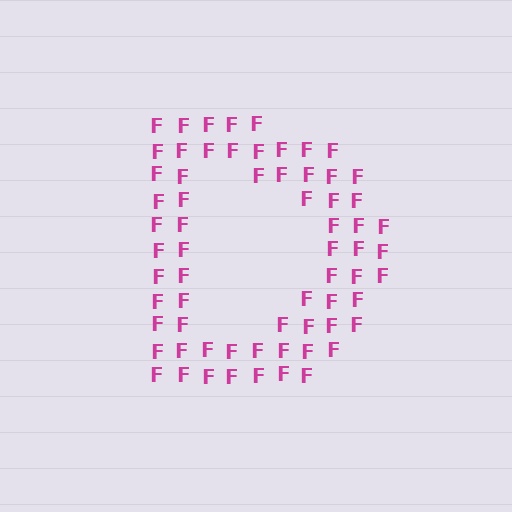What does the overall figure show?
The overall figure shows the letter D.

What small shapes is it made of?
It is made of small letter F's.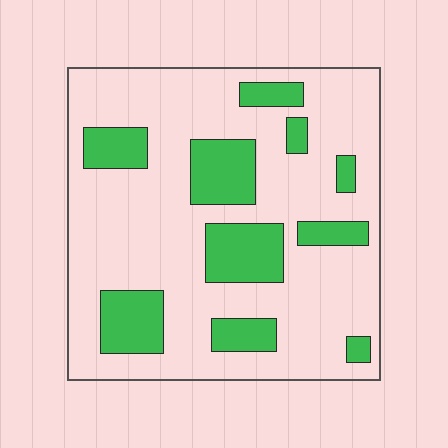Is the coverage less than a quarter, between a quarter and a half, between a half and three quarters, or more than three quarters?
Less than a quarter.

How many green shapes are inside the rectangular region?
10.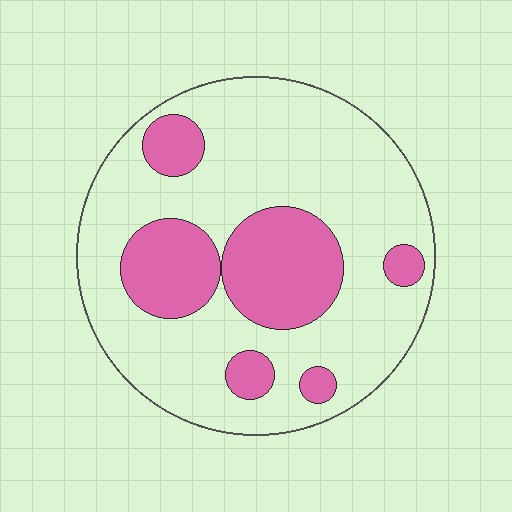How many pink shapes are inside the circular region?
6.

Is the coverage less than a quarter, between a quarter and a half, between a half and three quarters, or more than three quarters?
Between a quarter and a half.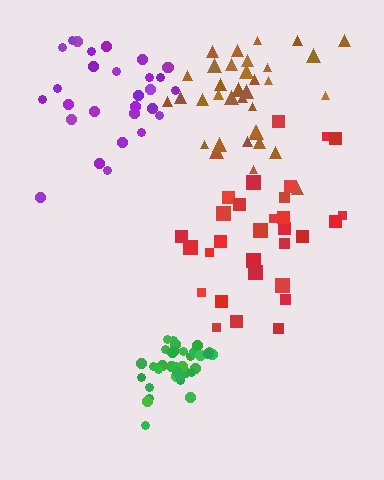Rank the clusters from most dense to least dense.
green, brown, purple, red.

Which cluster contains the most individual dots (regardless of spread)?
Brown (35).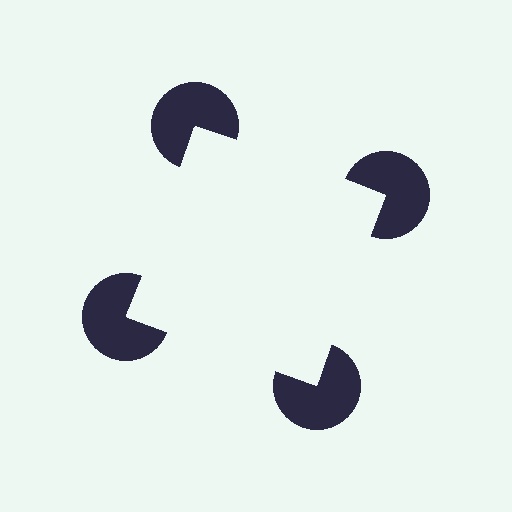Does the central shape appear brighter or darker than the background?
It typically appears slightly brighter than the background, even though no actual brightness change is drawn.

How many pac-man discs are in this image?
There are 4 — one at each vertex of the illusory square.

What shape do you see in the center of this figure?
An illusory square — its edges are inferred from the aligned wedge cuts in the pac-man discs, not physically drawn.